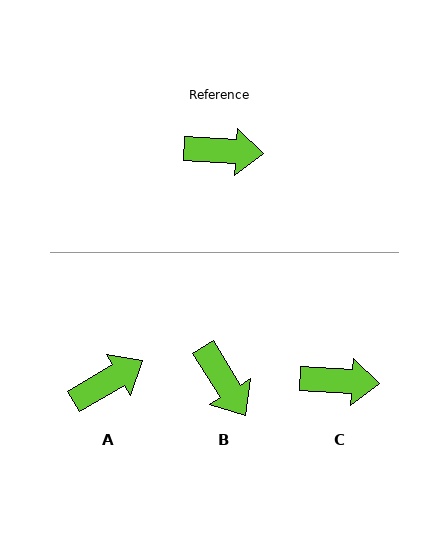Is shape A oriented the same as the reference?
No, it is off by about 34 degrees.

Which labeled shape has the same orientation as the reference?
C.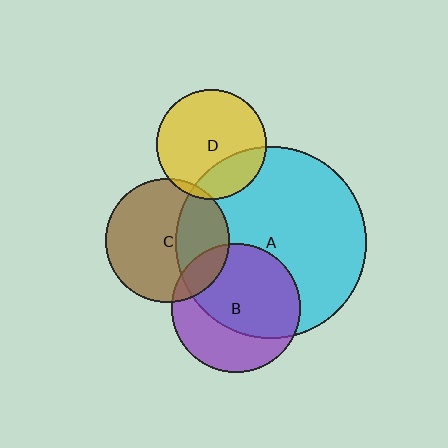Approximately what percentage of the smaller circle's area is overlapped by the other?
Approximately 65%.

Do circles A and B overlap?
Yes.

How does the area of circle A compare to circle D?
Approximately 3.0 times.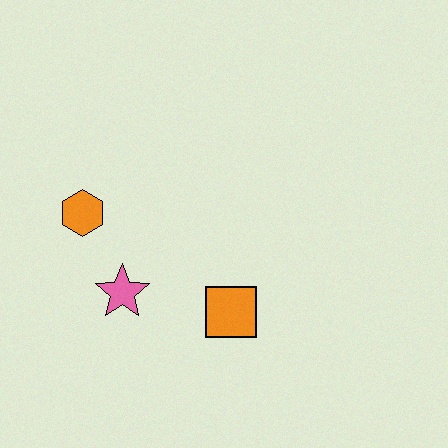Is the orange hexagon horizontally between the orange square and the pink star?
No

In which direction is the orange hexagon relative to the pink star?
The orange hexagon is above the pink star.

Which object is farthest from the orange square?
The orange hexagon is farthest from the orange square.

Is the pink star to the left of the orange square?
Yes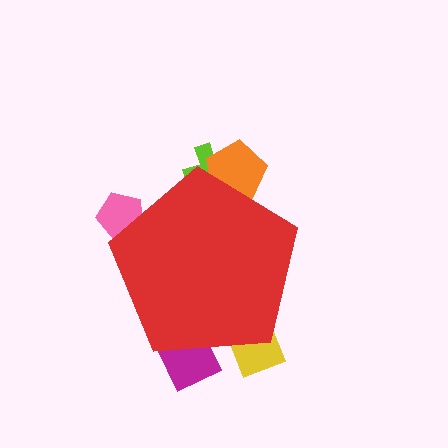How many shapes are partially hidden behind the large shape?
5 shapes are partially hidden.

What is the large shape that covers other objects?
A red pentagon.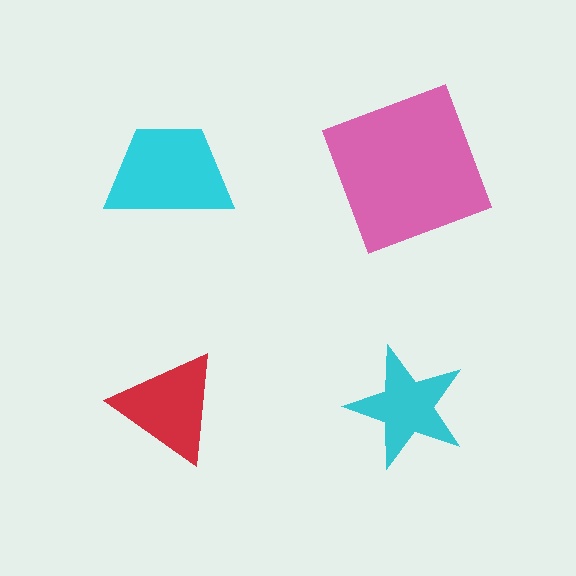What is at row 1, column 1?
A cyan trapezoid.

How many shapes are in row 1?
2 shapes.